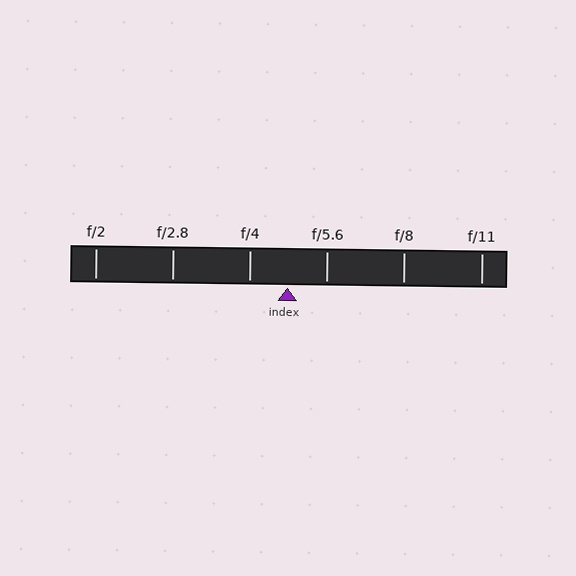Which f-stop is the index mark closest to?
The index mark is closest to f/4.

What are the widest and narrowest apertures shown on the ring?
The widest aperture shown is f/2 and the narrowest is f/11.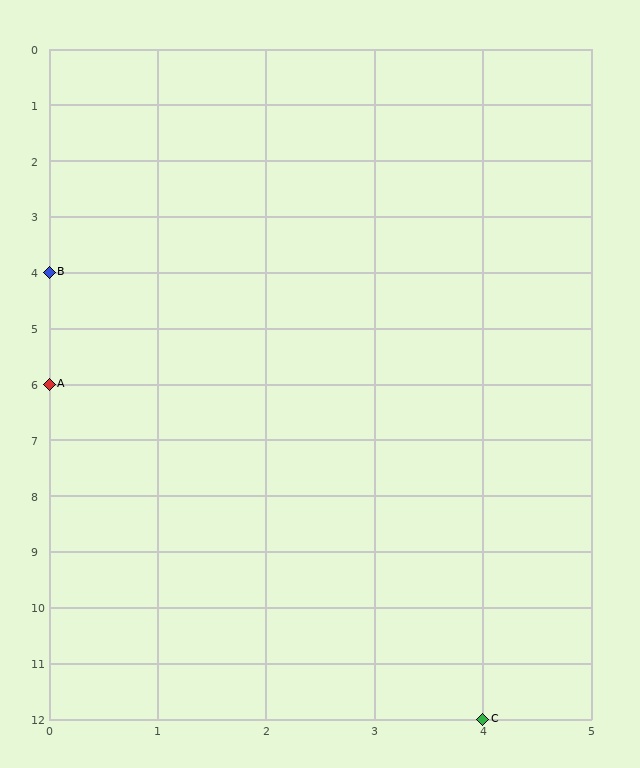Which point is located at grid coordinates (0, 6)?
Point A is at (0, 6).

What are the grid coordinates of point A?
Point A is at grid coordinates (0, 6).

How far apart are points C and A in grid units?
Points C and A are 4 columns and 6 rows apart (about 7.2 grid units diagonally).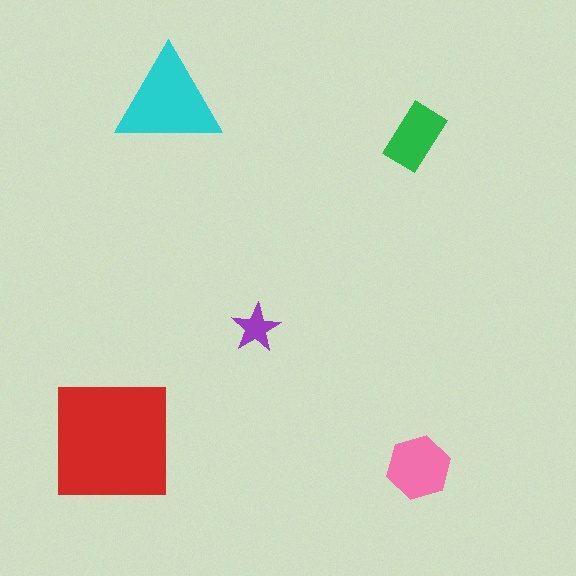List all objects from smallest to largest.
The purple star, the green rectangle, the pink hexagon, the cyan triangle, the red square.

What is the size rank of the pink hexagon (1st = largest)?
3rd.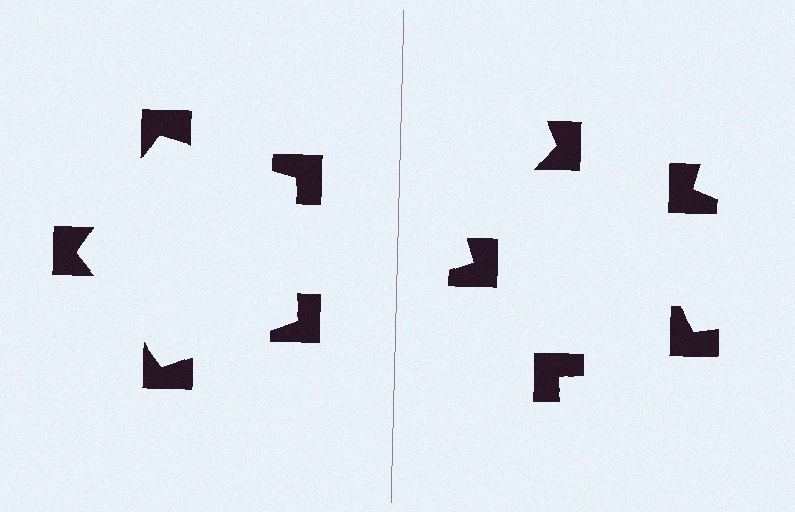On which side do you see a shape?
An illusory pentagon appears on the left side. On the right side the wedge cuts are rotated, so no coherent shape forms.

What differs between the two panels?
The notched squares are positioned identically on both sides; only the wedge orientations differ. On the left they align to a pentagon; on the right they are misaligned.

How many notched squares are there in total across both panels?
10 — 5 on each side.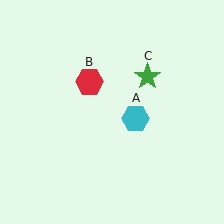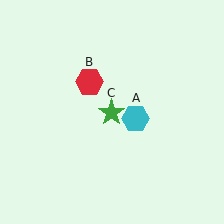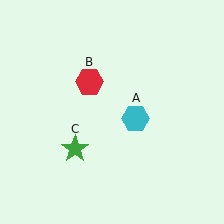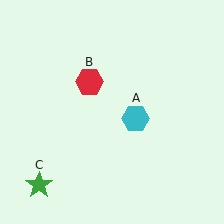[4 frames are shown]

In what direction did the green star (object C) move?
The green star (object C) moved down and to the left.